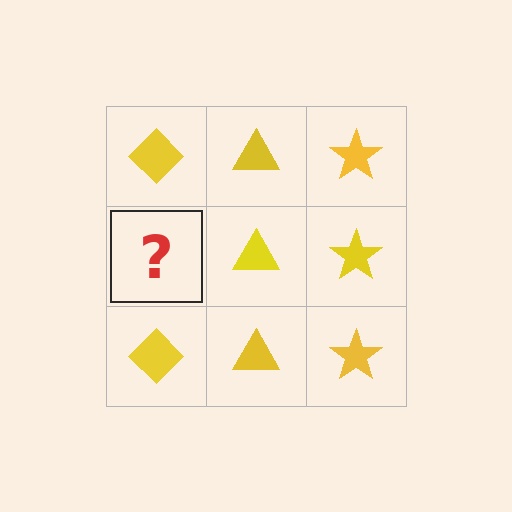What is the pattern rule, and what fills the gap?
The rule is that each column has a consistent shape. The gap should be filled with a yellow diamond.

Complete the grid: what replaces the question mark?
The question mark should be replaced with a yellow diamond.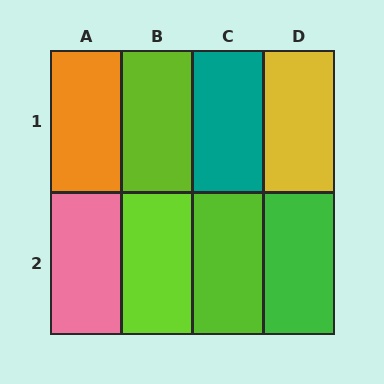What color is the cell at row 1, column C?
Teal.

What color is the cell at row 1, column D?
Yellow.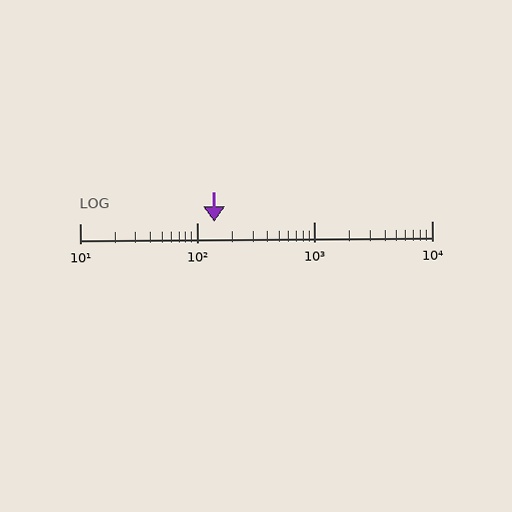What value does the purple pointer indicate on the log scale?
The pointer indicates approximately 140.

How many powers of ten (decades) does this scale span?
The scale spans 3 decades, from 10 to 10000.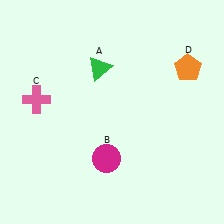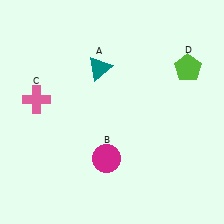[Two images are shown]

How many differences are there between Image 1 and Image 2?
There are 2 differences between the two images.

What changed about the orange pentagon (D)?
In Image 1, D is orange. In Image 2, it changed to lime.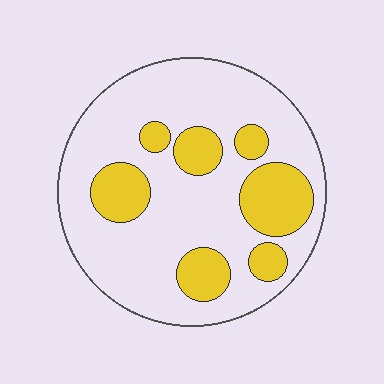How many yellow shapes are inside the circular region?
7.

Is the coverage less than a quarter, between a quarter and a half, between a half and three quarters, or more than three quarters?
Between a quarter and a half.